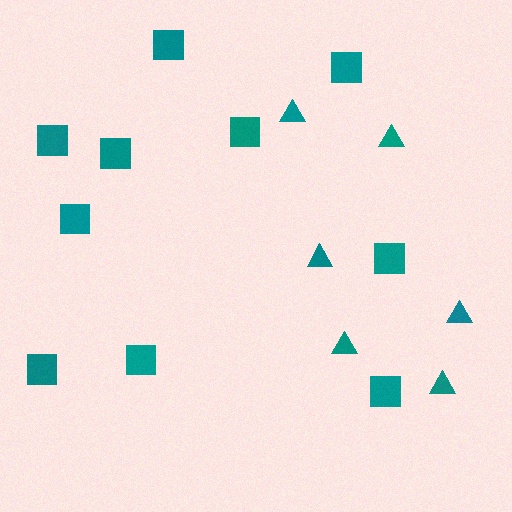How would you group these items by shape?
There are 2 groups: one group of triangles (6) and one group of squares (10).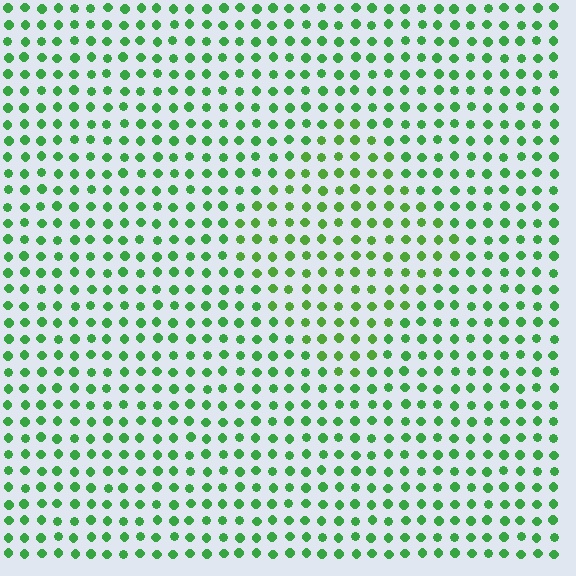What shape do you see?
I see a diamond.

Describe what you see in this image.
The image is filled with small green elements in a uniform arrangement. A diamond-shaped region is visible where the elements are tinted to a slightly different hue, forming a subtle color boundary.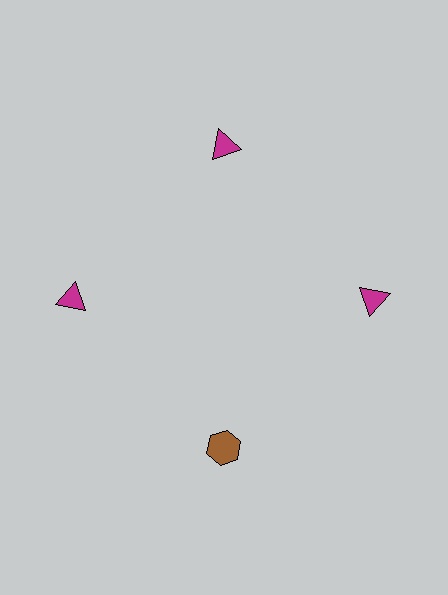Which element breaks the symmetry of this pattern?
The brown hexagon at roughly the 6 o'clock position breaks the symmetry. All other shapes are magenta triangles.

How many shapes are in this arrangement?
There are 4 shapes arranged in a ring pattern.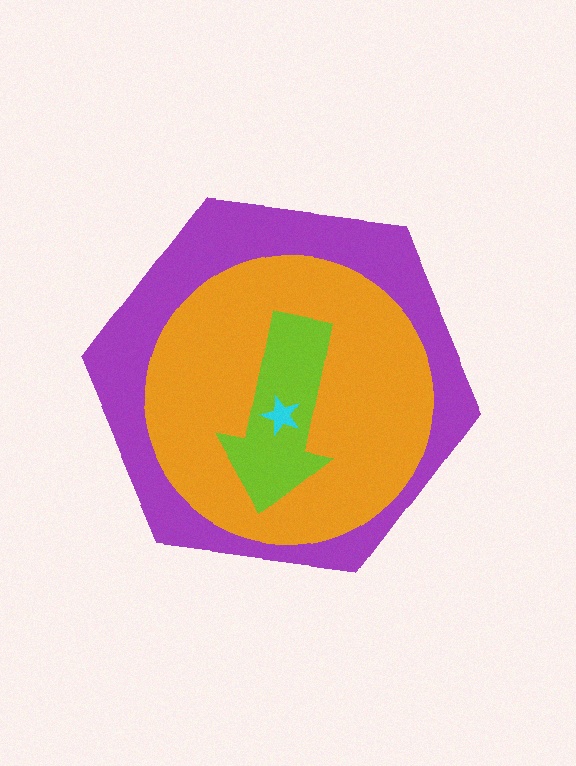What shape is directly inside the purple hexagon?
The orange circle.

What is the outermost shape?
The purple hexagon.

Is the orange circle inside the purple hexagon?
Yes.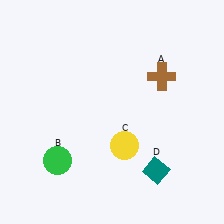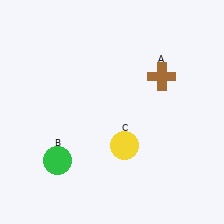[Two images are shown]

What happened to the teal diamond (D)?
The teal diamond (D) was removed in Image 2. It was in the bottom-right area of Image 1.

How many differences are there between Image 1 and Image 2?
There is 1 difference between the two images.